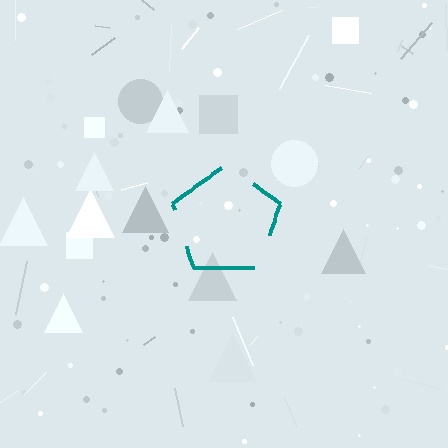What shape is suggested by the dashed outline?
The dashed outline suggests a pentagon.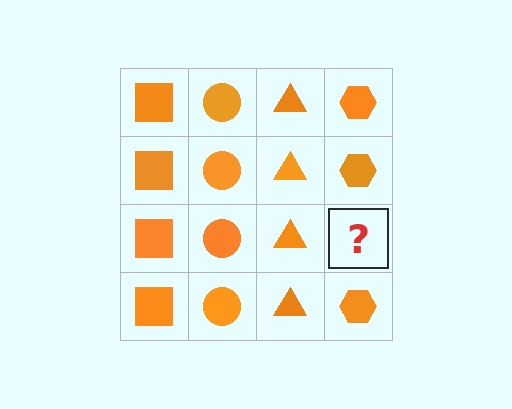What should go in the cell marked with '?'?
The missing cell should contain an orange hexagon.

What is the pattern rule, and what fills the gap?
The rule is that each column has a consistent shape. The gap should be filled with an orange hexagon.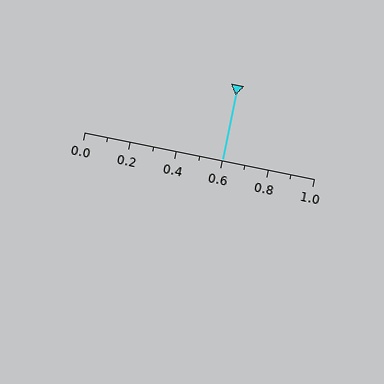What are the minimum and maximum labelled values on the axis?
The axis runs from 0.0 to 1.0.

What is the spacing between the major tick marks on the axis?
The major ticks are spaced 0.2 apart.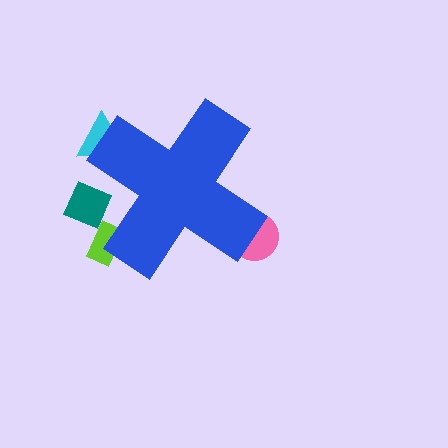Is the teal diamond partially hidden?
Yes, the teal diamond is partially hidden behind the blue cross.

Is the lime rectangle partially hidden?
Yes, the lime rectangle is partially hidden behind the blue cross.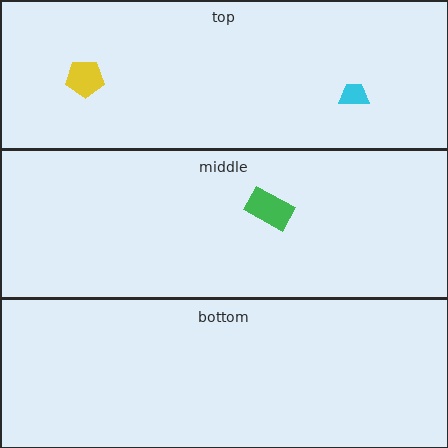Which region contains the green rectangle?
The middle region.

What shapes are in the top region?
The yellow pentagon, the cyan trapezoid.